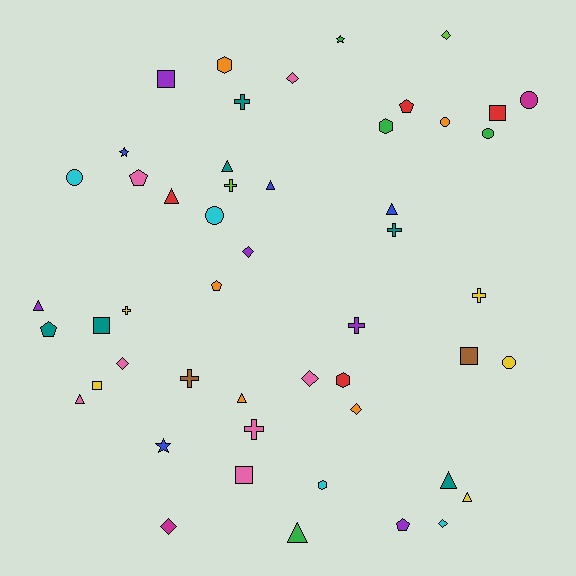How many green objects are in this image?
There are 4 green objects.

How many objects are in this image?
There are 50 objects.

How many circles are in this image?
There are 6 circles.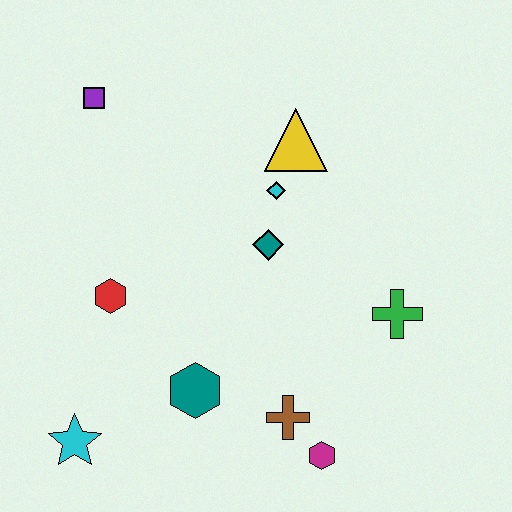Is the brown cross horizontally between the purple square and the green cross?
Yes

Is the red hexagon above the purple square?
No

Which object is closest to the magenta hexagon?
The brown cross is closest to the magenta hexagon.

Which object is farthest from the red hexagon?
The green cross is farthest from the red hexagon.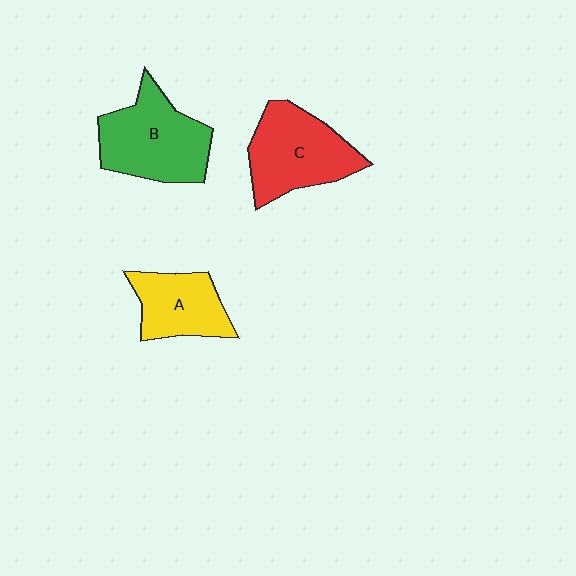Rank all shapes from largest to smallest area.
From largest to smallest: B (green), C (red), A (yellow).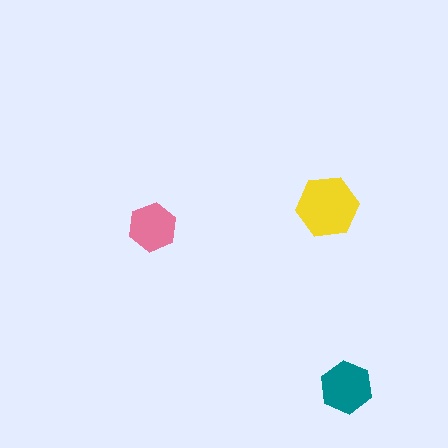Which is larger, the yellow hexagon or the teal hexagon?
The yellow one.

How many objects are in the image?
There are 3 objects in the image.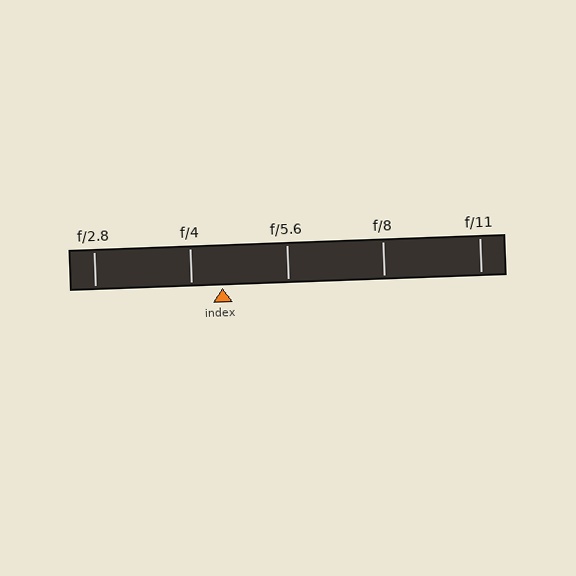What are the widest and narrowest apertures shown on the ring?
The widest aperture shown is f/2.8 and the narrowest is f/11.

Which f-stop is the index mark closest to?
The index mark is closest to f/4.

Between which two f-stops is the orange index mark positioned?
The index mark is between f/4 and f/5.6.